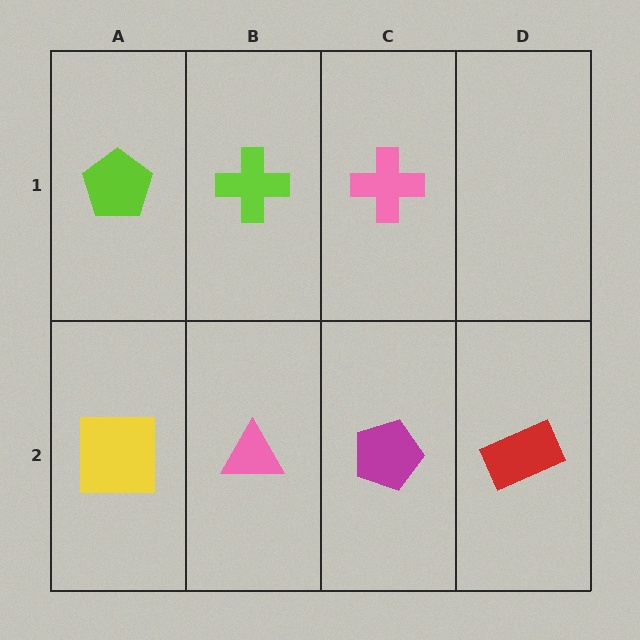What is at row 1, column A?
A lime pentagon.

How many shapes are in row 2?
4 shapes.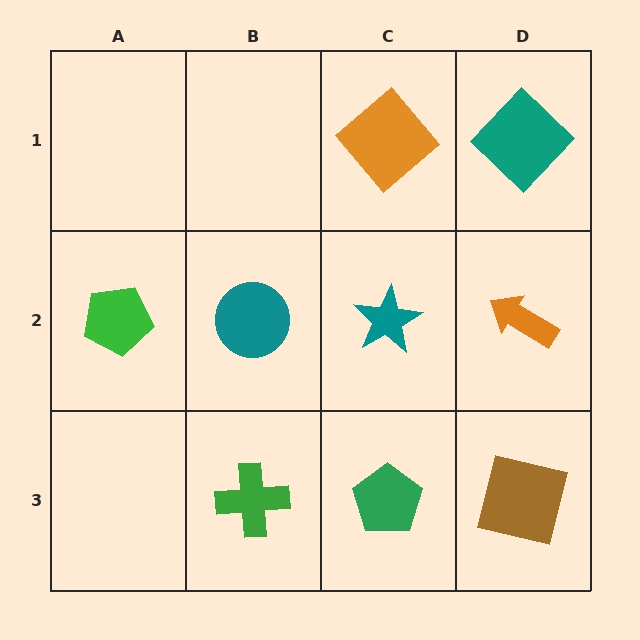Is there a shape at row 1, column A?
No, that cell is empty.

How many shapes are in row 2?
4 shapes.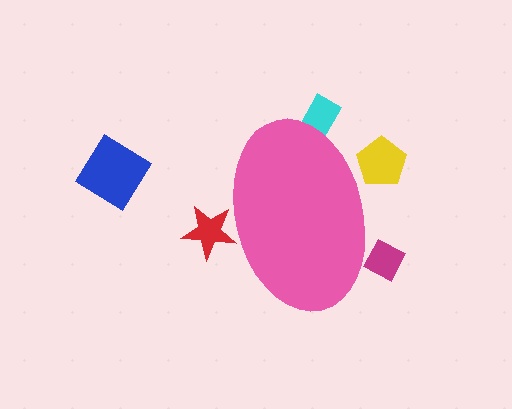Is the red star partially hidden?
Yes, the red star is partially hidden behind the pink ellipse.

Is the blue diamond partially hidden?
No, the blue diamond is fully visible.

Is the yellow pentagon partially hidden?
Yes, the yellow pentagon is partially hidden behind the pink ellipse.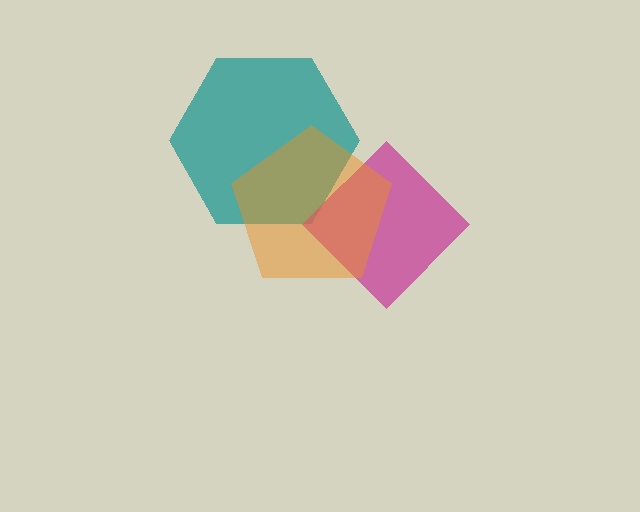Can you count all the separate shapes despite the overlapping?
Yes, there are 3 separate shapes.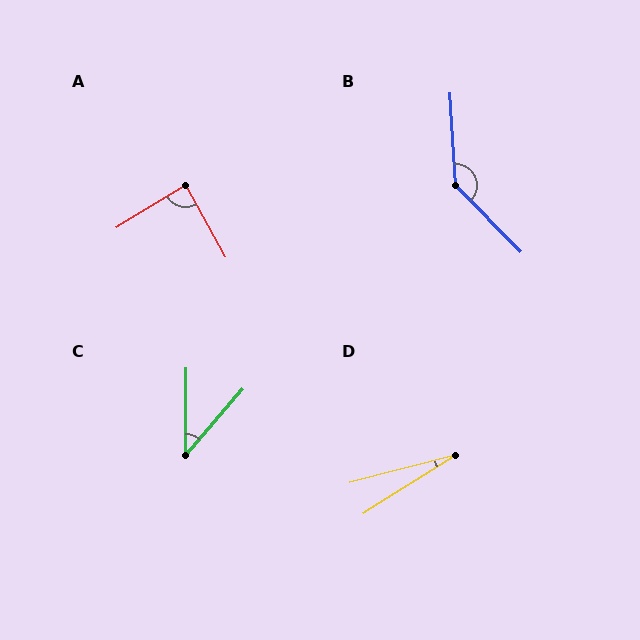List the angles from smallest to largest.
D (18°), C (41°), A (87°), B (139°).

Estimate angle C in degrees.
Approximately 41 degrees.